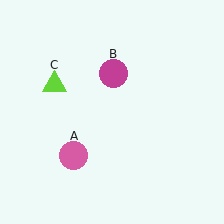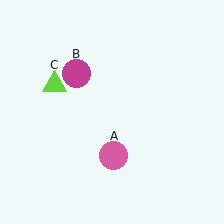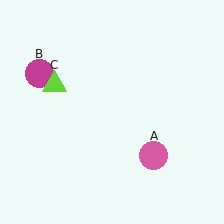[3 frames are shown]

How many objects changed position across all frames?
2 objects changed position: pink circle (object A), magenta circle (object B).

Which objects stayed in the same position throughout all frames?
Lime triangle (object C) remained stationary.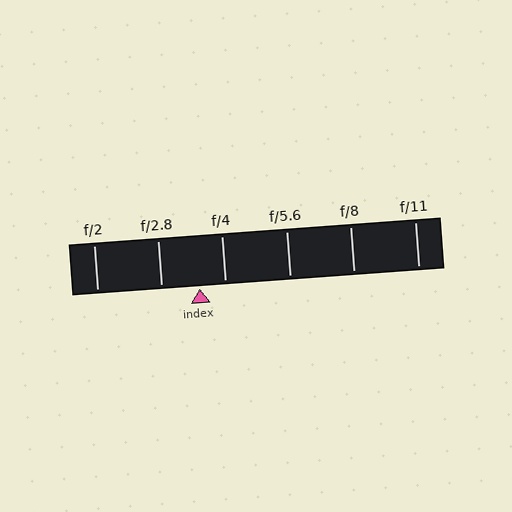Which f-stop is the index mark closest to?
The index mark is closest to f/4.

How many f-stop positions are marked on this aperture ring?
There are 6 f-stop positions marked.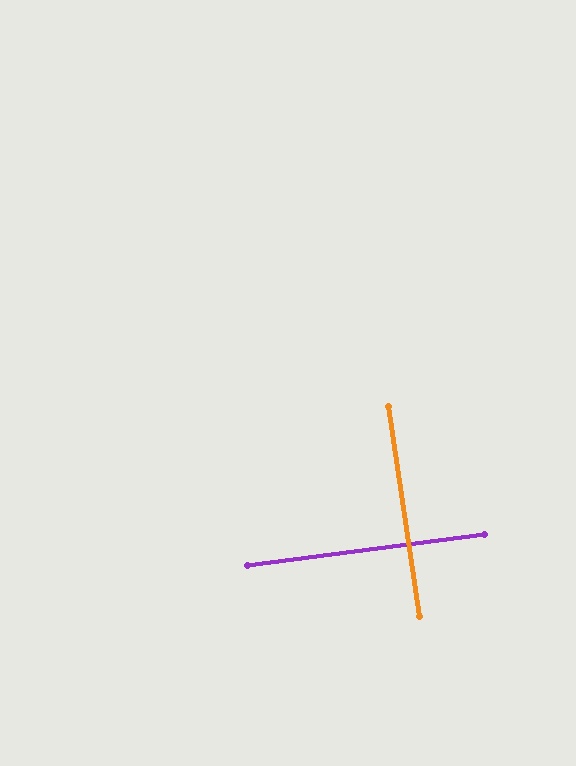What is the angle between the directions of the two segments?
Approximately 89 degrees.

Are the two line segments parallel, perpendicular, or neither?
Perpendicular — they meet at approximately 89°.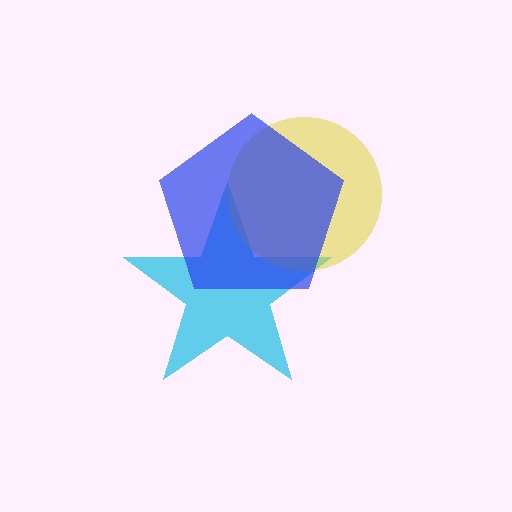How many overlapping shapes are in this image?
There are 3 overlapping shapes in the image.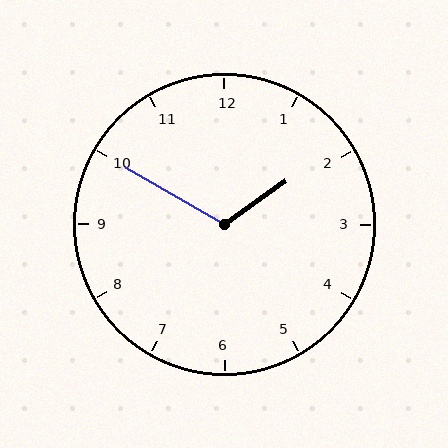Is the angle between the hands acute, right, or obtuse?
It is obtuse.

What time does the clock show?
1:50.